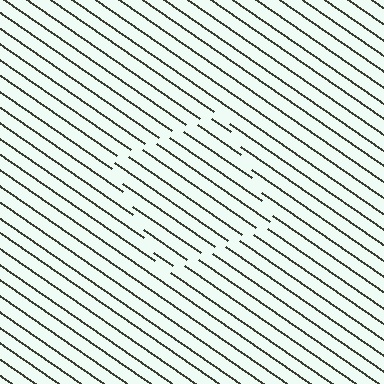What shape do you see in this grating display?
An illusory square. The interior of the shape contains the same grating, shifted by half a period — the contour is defined by the phase discontinuity where line-ends from the inner and outer gratings abut.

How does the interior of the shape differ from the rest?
The interior of the shape contains the same grating, shifted by half a period — the contour is defined by the phase discontinuity where line-ends from the inner and outer gratings abut.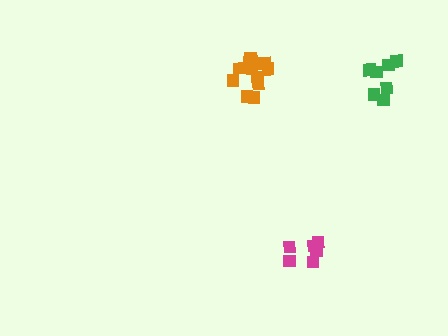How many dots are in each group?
Group 1: 7 dots, Group 2: 11 dots, Group 3: 6 dots (24 total).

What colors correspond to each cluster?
The clusters are colored: green, orange, magenta.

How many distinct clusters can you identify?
There are 3 distinct clusters.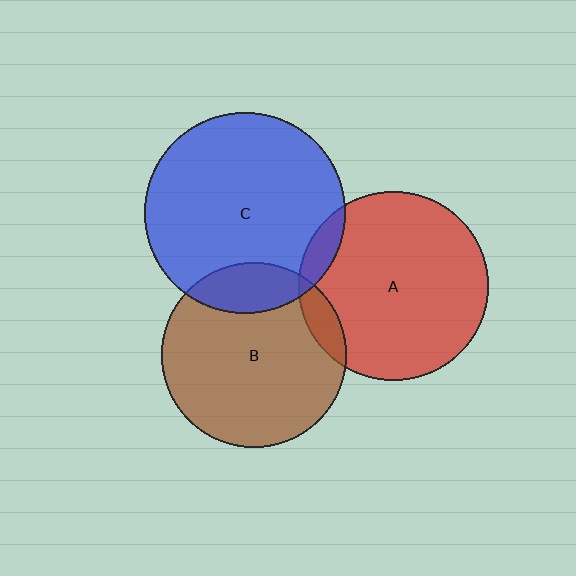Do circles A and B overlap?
Yes.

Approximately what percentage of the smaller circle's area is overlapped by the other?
Approximately 10%.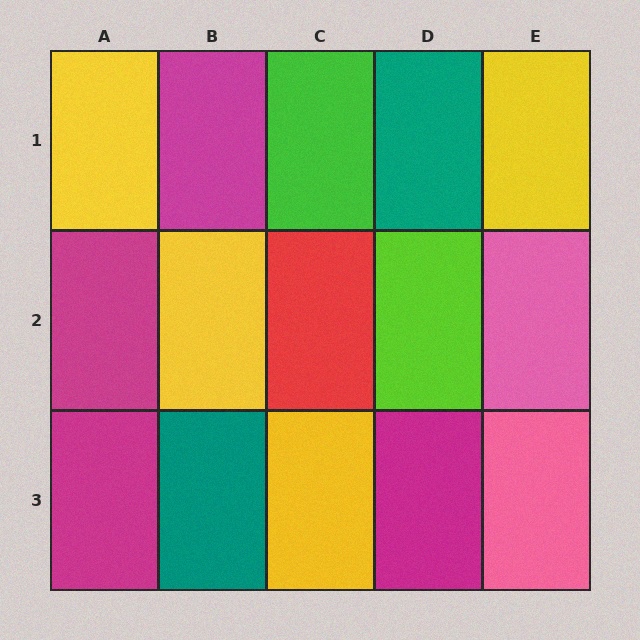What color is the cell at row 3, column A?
Magenta.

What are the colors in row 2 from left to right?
Magenta, yellow, red, lime, pink.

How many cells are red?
1 cell is red.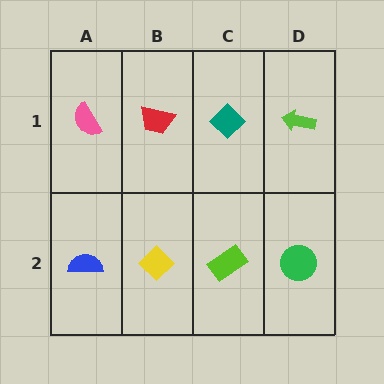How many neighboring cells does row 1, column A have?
2.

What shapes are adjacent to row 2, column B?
A red trapezoid (row 1, column B), a blue semicircle (row 2, column A), a lime rectangle (row 2, column C).